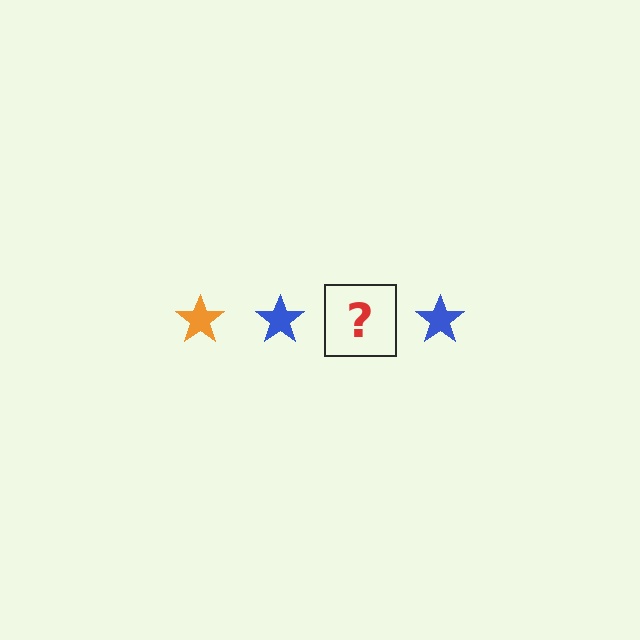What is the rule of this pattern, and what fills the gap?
The rule is that the pattern cycles through orange, blue stars. The gap should be filled with an orange star.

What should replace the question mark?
The question mark should be replaced with an orange star.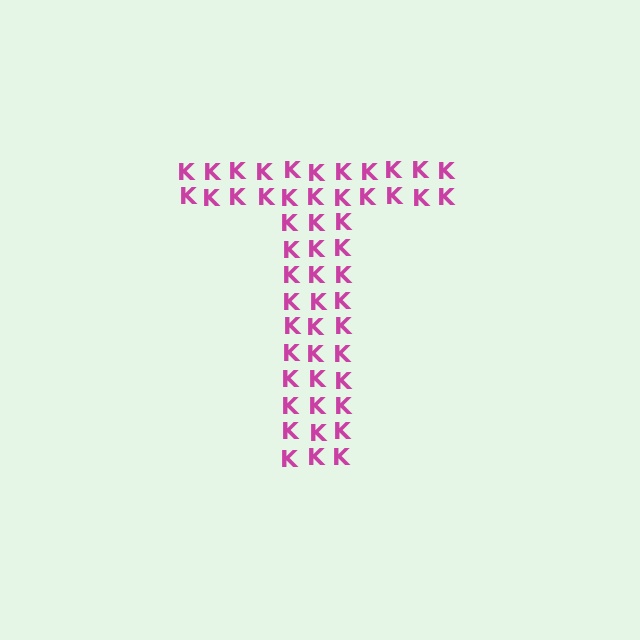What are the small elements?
The small elements are letter K's.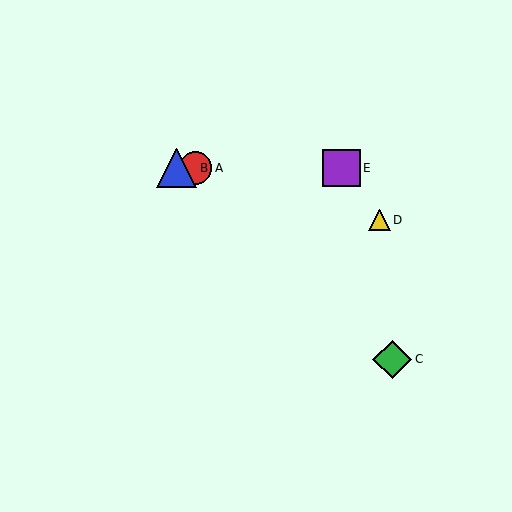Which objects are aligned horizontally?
Objects A, B, E are aligned horizontally.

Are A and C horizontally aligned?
No, A is at y≈168 and C is at y≈359.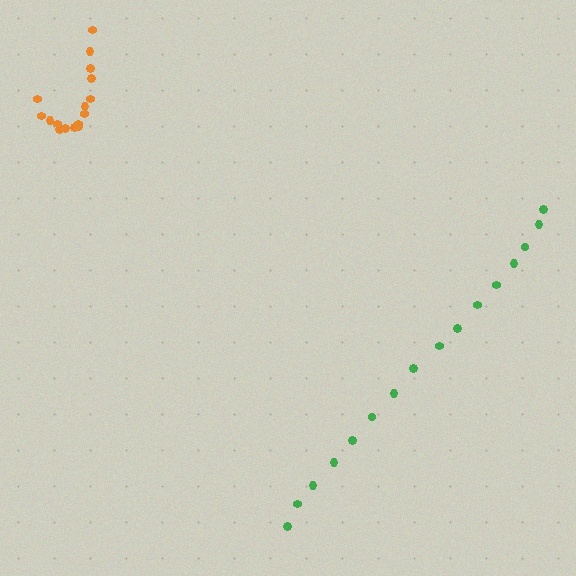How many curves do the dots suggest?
There are 2 distinct paths.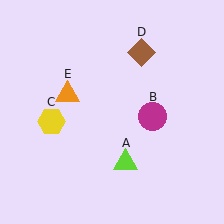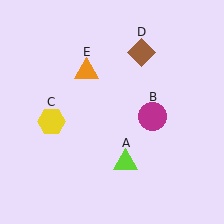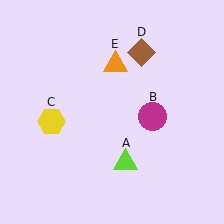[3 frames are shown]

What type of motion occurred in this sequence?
The orange triangle (object E) rotated clockwise around the center of the scene.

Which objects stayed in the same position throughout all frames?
Lime triangle (object A) and magenta circle (object B) and yellow hexagon (object C) and brown diamond (object D) remained stationary.